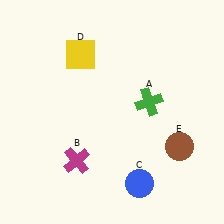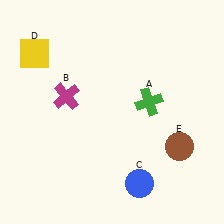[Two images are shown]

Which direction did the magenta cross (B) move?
The magenta cross (B) moved up.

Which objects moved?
The objects that moved are: the magenta cross (B), the yellow square (D).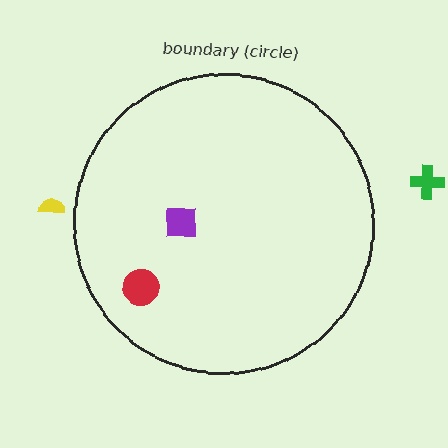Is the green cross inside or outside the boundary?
Outside.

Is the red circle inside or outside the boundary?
Inside.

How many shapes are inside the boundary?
2 inside, 2 outside.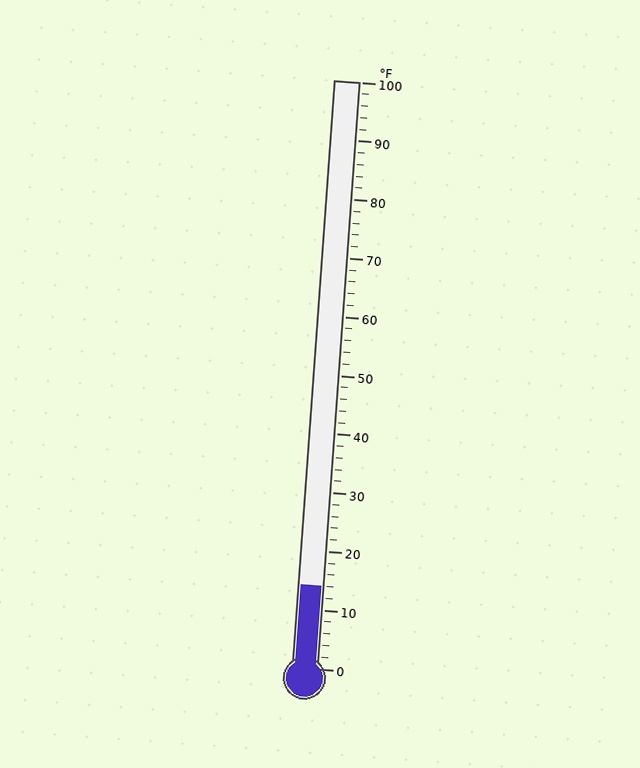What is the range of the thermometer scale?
The thermometer scale ranges from 0°F to 100°F.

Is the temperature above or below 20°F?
The temperature is below 20°F.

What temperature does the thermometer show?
The thermometer shows approximately 14°F.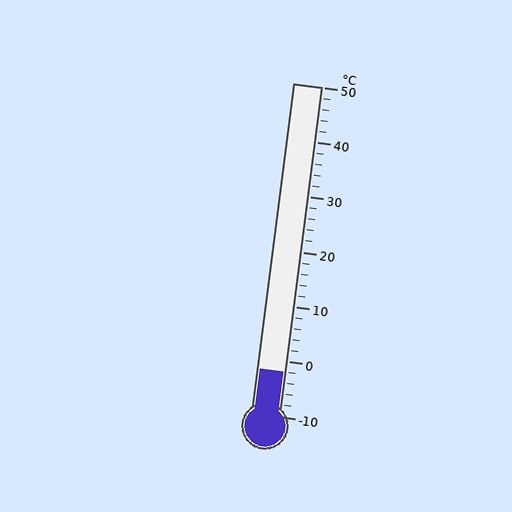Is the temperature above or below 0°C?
The temperature is below 0°C.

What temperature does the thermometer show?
The thermometer shows approximately -2°C.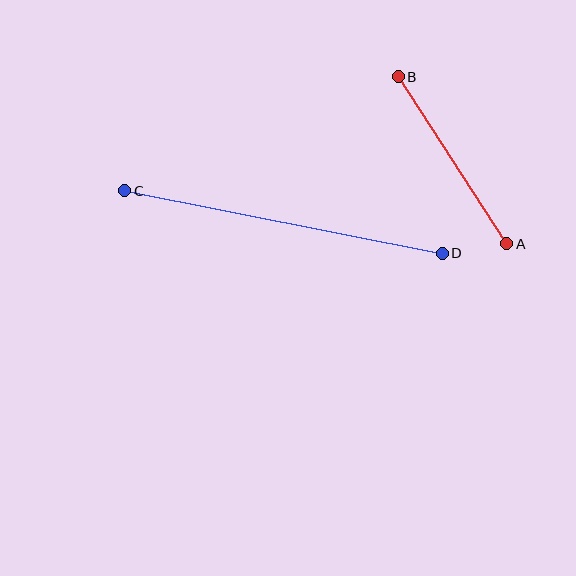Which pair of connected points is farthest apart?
Points C and D are farthest apart.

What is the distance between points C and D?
The distance is approximately 324 pixels.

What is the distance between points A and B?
The distance is approximately 199 pixels.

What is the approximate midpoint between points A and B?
The midpoint is at approximately (452, 160) pixels.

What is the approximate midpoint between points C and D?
The midpoint is at approximately (284, 222) pixels.